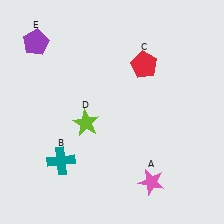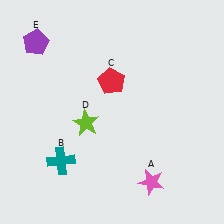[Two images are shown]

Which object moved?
The red pentagon (C) moved left.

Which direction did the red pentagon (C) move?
The red pentagon (C) moved left.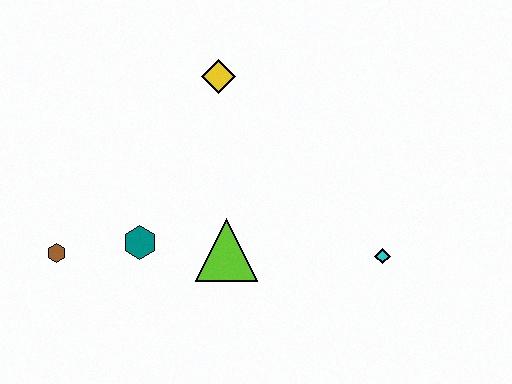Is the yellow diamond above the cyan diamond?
Yes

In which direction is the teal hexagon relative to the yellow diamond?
The teal hexagon is below the yellow diamond.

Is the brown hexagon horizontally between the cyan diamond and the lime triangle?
No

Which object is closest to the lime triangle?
The teal hexagon is closest to the lime triangle.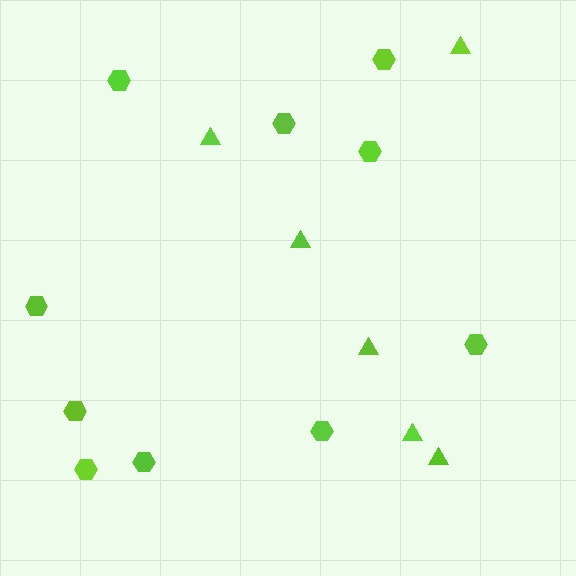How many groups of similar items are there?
There are 2 groups: one group of triangles (6) and one group of hexagons (10).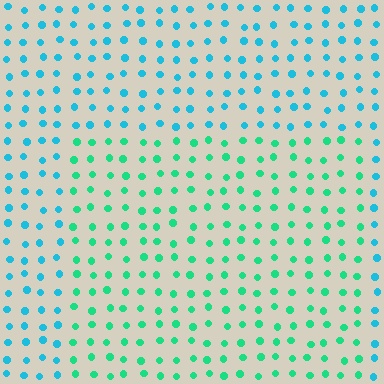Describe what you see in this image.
The image is filled with small cyan elements in a uniform arrangement. A rectangle-shaped region is visible where the elements are tinted to a slightly different hue, forming a subtle color boundary.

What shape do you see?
I see a rectangle.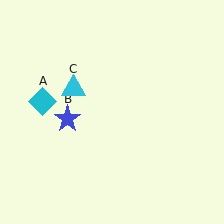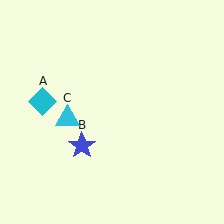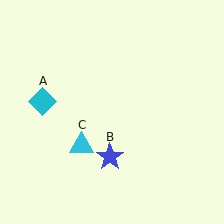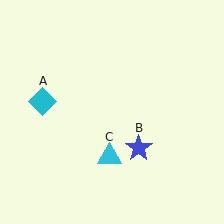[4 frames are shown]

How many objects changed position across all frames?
2 objects changed position: blue star (object B), cyan triangle (object C).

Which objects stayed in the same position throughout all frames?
Cyan diamond (object A) remained stationary.